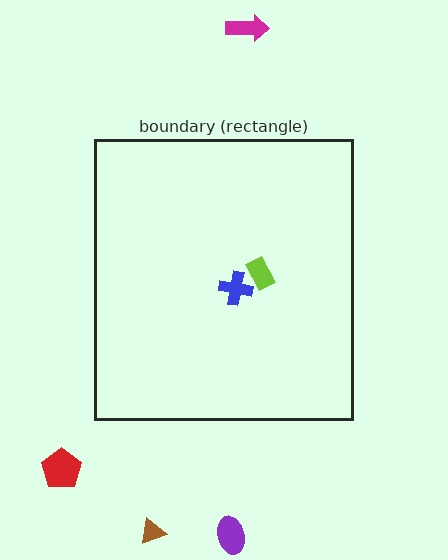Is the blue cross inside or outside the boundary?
Inside.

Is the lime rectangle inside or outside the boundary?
Inside.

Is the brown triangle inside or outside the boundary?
Outside.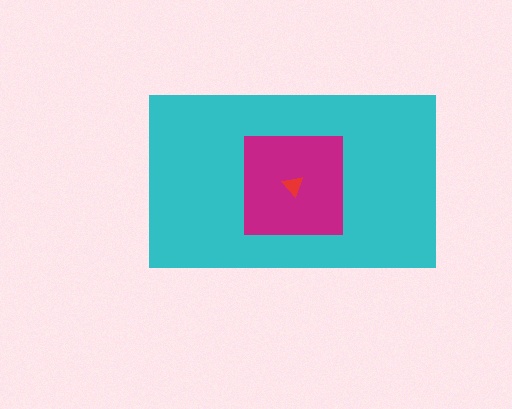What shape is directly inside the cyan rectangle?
The magenta square.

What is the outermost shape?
The cyan rectangle.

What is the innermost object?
The red triangle.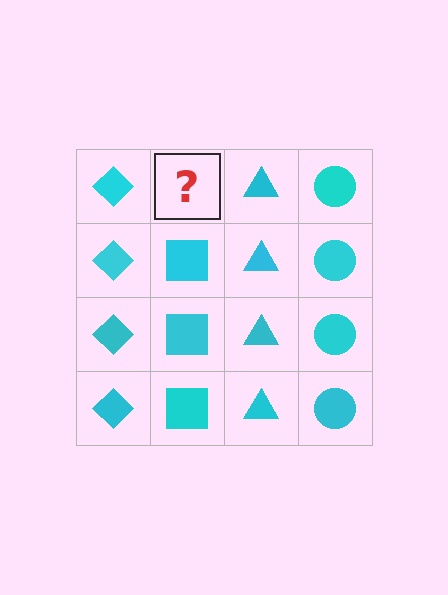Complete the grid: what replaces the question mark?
The question mark should be replaced with a cyan square.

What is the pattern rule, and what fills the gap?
The rule is that each column has a consistent shape. The gap should be filled with a cyan square.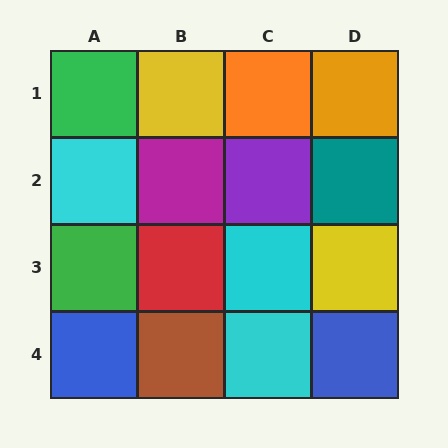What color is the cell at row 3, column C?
Cyan.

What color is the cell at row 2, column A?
Cyan.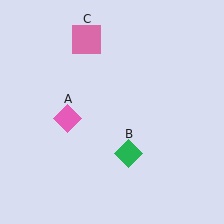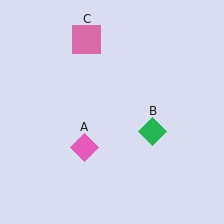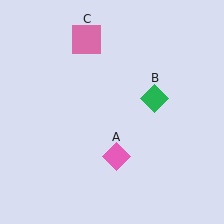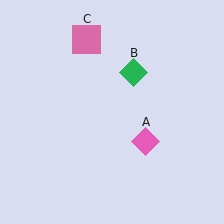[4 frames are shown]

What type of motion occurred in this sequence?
The pink diamond (object A), green diamond (object B) rotated counterclockwise around the center of the scene.